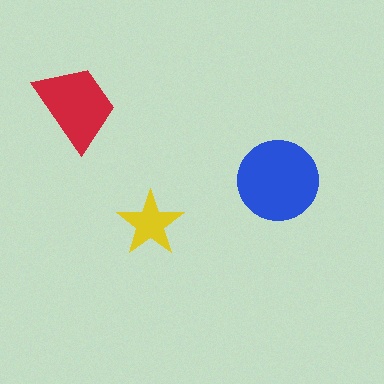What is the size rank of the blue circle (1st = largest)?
1st.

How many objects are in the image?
There are 3 objects in the image.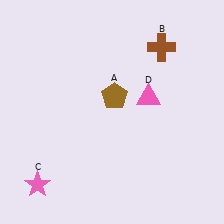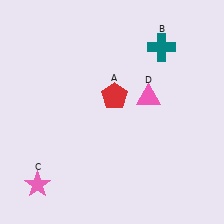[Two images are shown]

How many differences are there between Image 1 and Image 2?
There are 2 differences between the two images.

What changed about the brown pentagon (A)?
In Image 1, A is brown. In Image 2, it changed to red.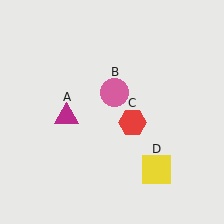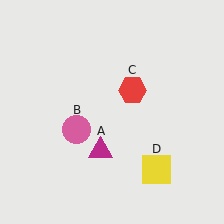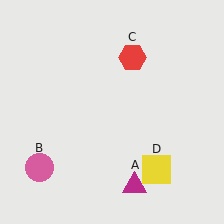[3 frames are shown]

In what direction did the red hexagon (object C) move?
The red hexagon (object C) moved up.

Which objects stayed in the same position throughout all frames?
Yellow square (object D) remained stationary.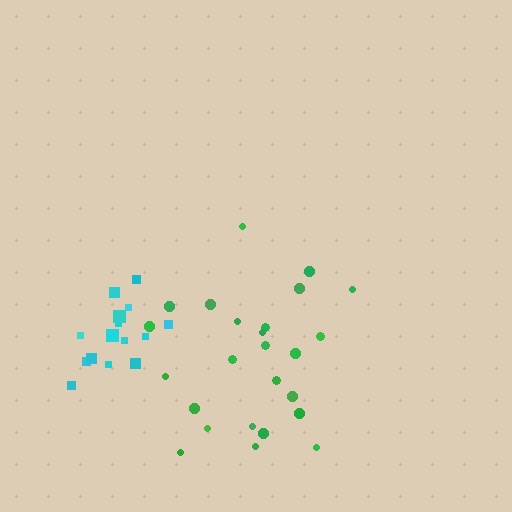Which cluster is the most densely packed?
Cyan.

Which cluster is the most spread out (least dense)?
Green.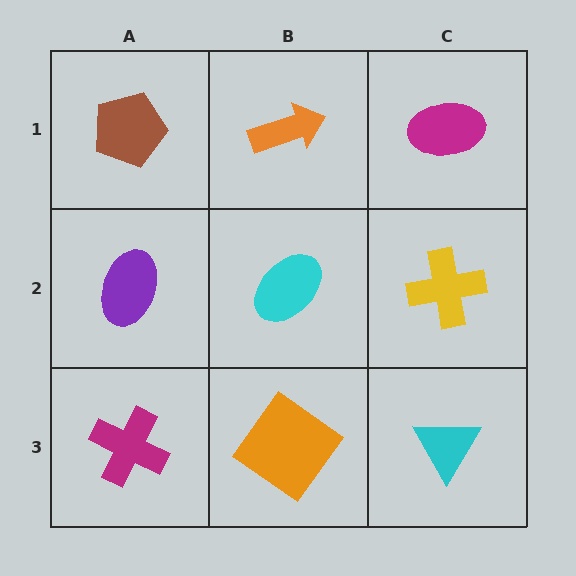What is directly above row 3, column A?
A purple ellipse.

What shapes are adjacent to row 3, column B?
A cyan ellipse (row 2, column B), a magenta cross (row 3, column A), a cyan triangle (row 3, column C).